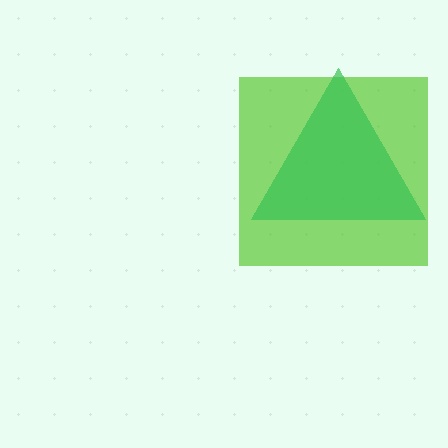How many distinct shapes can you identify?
There are 2 distinct shapes: a lime square, a green triangle.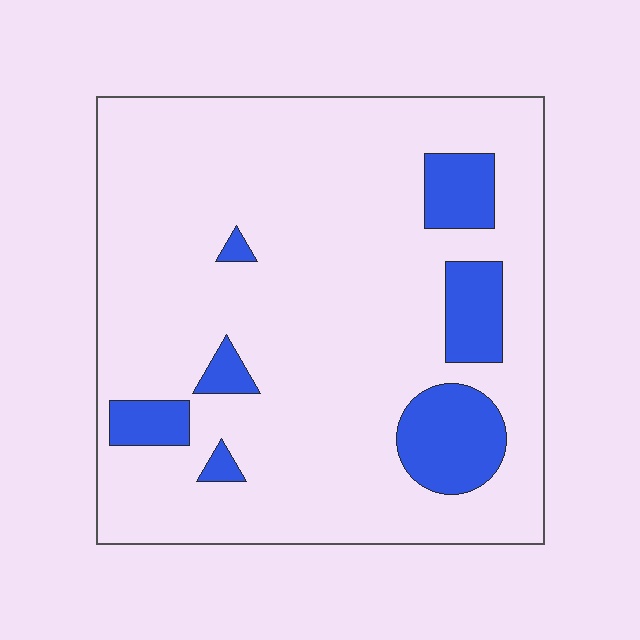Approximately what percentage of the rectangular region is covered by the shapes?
Approximately 15%.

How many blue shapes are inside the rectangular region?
7.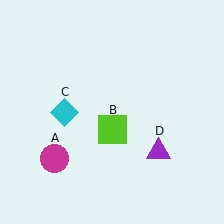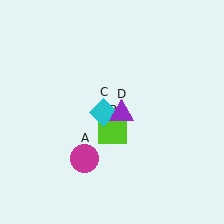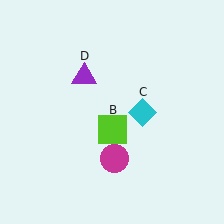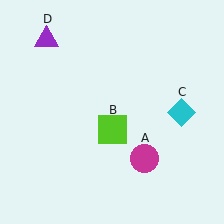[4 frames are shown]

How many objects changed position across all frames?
3 objects changed position: magenta circle (object A), cyan diamond (object C), purple triangle (object D).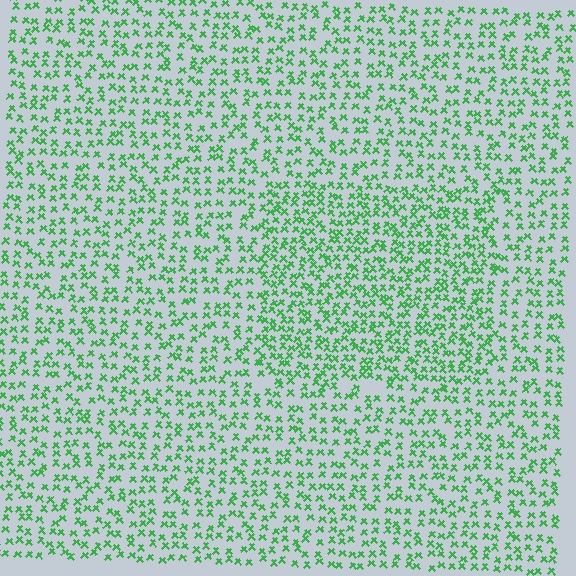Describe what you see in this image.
The image contains small green elements arranged at two different densities. A rectangle-shaped region is visible where the elements are more densely packed than the surrounding area.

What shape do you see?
I see a rectangle.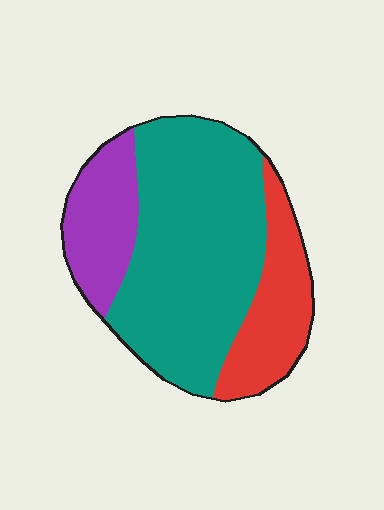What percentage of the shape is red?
Red covers about 20% of the shape.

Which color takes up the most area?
Teal, at roughly 60%.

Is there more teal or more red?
Teal.